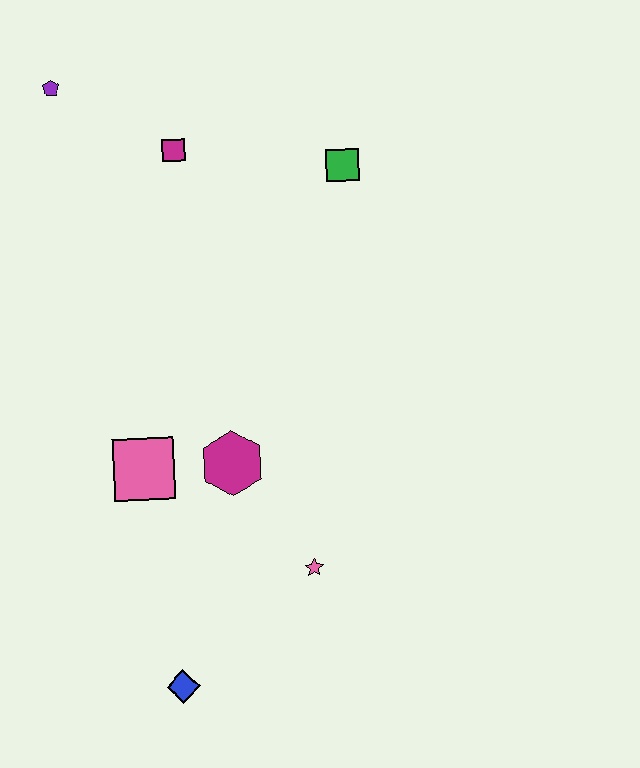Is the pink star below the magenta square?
Yes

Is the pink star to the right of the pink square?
Yes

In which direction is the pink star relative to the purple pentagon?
The pink star is below the purple pentagon.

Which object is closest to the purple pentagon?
The magenta square is closest to the purple pentagon.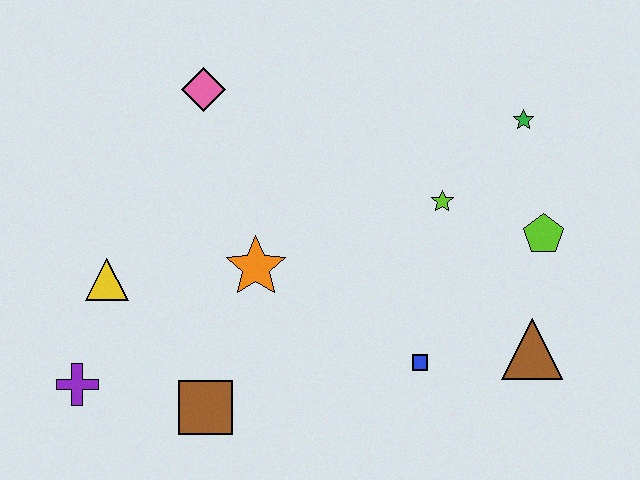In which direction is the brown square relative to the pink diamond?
The brown square is below the pink diamond.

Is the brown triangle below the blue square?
No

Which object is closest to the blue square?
The brown triangle is closest to the blue square.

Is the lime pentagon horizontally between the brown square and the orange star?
No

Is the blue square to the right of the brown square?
Yes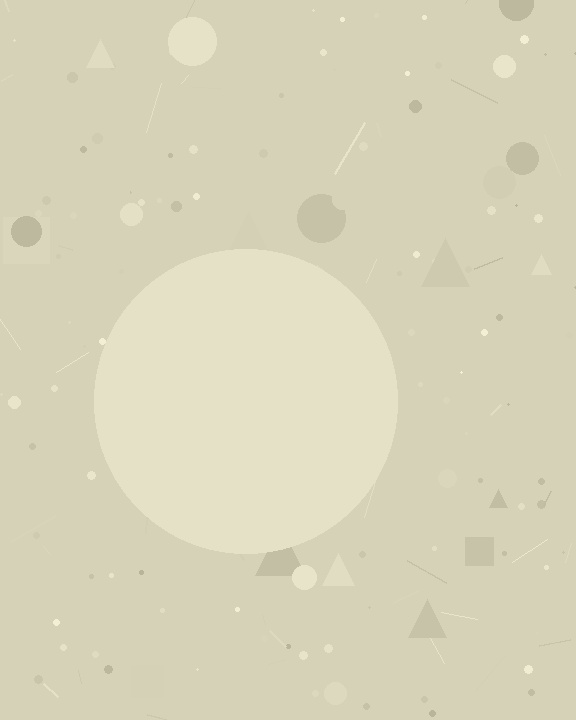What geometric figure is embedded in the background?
A circle is embedded in the background.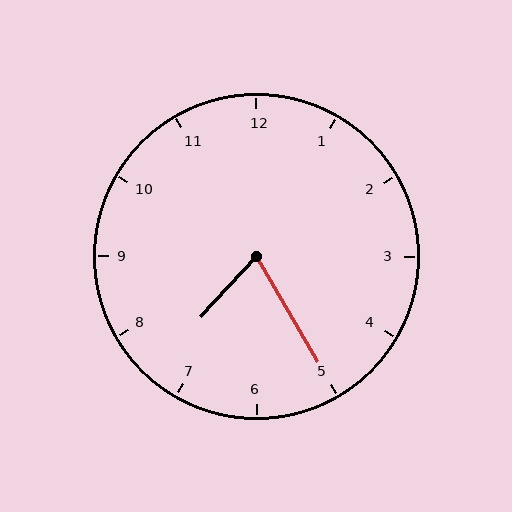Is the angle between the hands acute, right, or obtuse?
It is acute.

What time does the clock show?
7:25.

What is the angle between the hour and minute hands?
Approximately 72 degrees.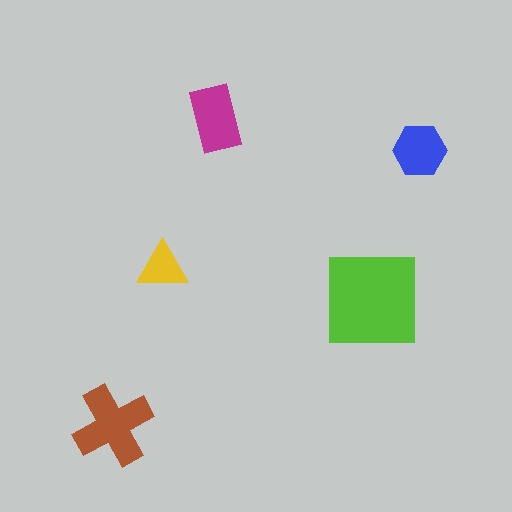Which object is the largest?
The lime square.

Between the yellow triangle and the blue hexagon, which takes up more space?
The blue hexagon.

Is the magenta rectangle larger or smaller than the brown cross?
Smaller.